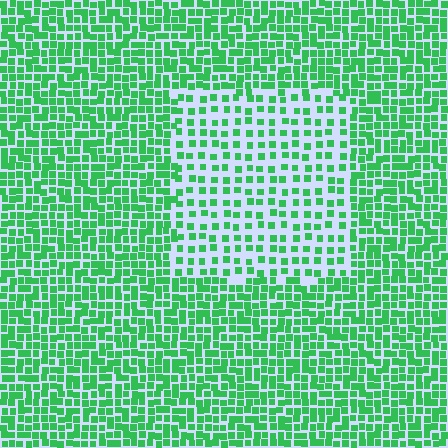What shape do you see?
I see a rectangle.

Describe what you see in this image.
The image contains small green elements arranged at two different densities. A rectangle-shaped region is visible where the elements are less densely packed than the surrounding area.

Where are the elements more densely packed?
The elements are more densely packed outside the rectangle boundary.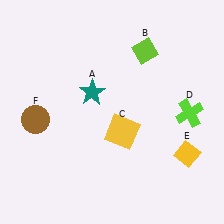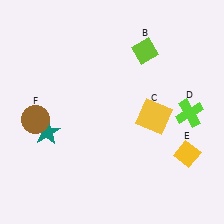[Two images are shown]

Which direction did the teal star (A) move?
The teal star (A) moved left.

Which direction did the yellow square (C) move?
The yellow square (C) moved right.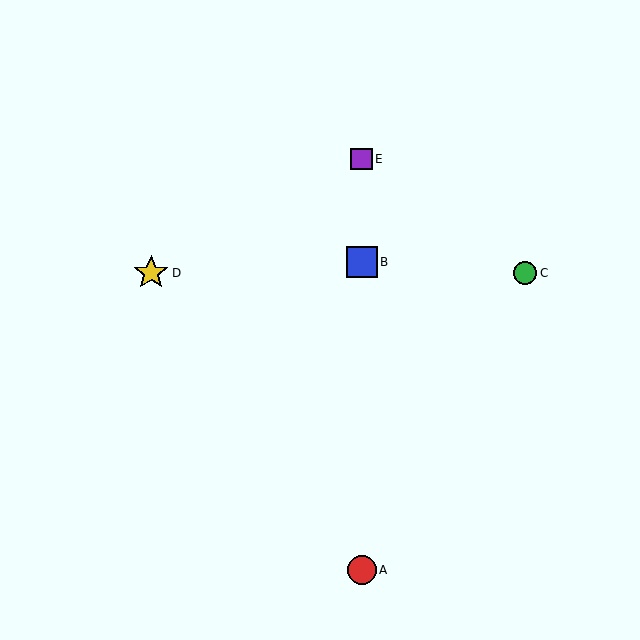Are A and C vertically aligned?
No, A is at x≈362 and C is at x≈525.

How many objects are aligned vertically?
3 objects (A, B, E) are aligned vertically.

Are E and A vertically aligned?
Yes, both are at x≈362.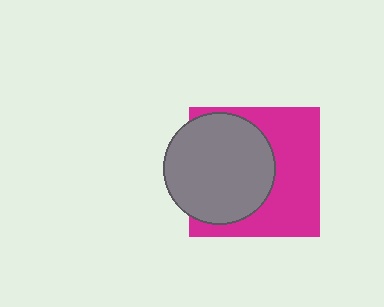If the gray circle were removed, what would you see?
You would see the complete magenta square.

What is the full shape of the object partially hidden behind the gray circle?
The partially hidden object is a magenta square.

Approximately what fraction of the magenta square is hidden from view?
Roughly 49% of the magenta square is hidden behind the gray circle.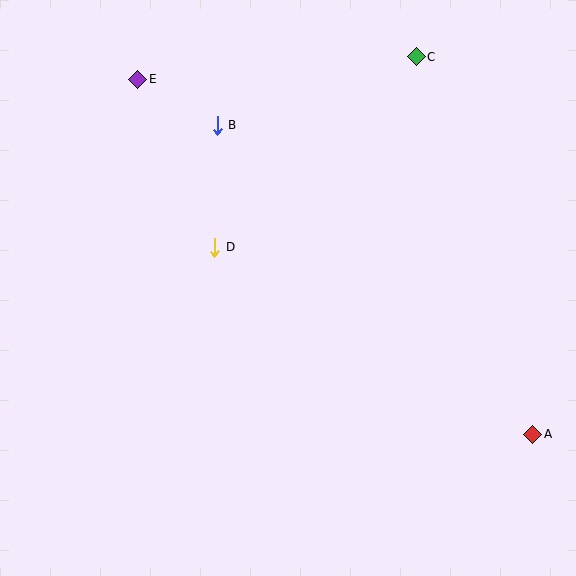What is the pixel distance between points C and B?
The distance between C and B is 210 pixels.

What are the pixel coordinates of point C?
Point C is at (416, 57).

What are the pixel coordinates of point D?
Point D is at (215, 247).